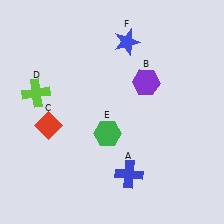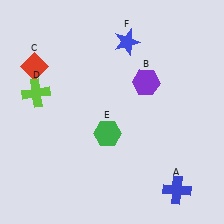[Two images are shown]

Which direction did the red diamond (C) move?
The red diamond (C) moved up.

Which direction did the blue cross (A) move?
The blue cross (A) moved right.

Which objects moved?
The objects that moved are: the blue cross (A), the red diamond (C).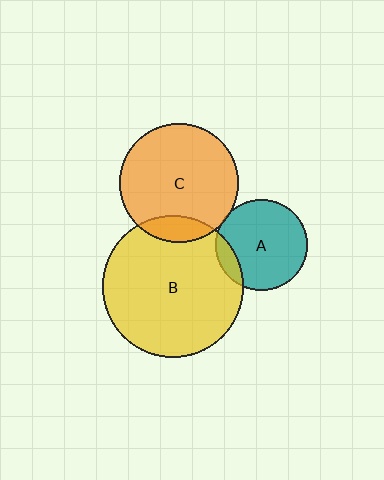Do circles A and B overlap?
Yes.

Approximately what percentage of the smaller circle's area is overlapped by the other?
Approximately 10%.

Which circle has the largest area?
Circle B (yellow).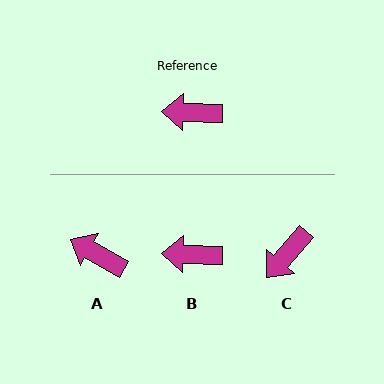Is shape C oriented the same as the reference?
No, it is off by about 51 degrees.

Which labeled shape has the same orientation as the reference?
B.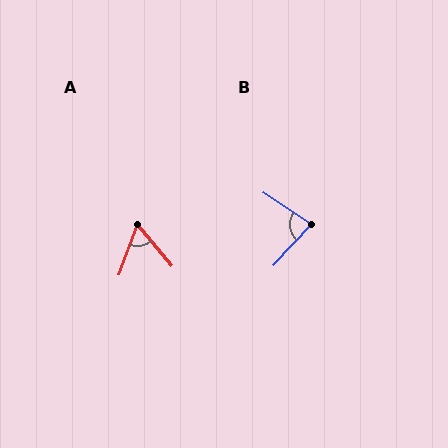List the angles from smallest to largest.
A (59°), B (81°).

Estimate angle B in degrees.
Approximately 81 degrees.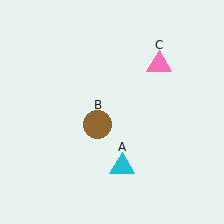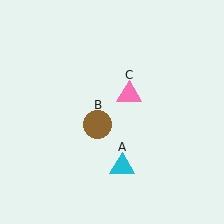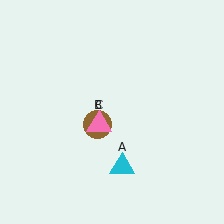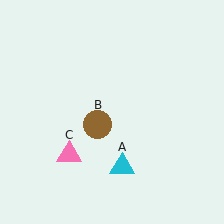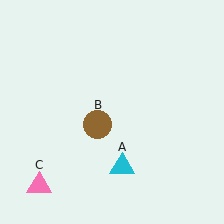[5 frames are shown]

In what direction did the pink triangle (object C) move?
The pink triangle (object C) moved down and to the left.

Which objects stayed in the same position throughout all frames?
Cyan triangle (object A) and brown circle (object B) remained stationary.